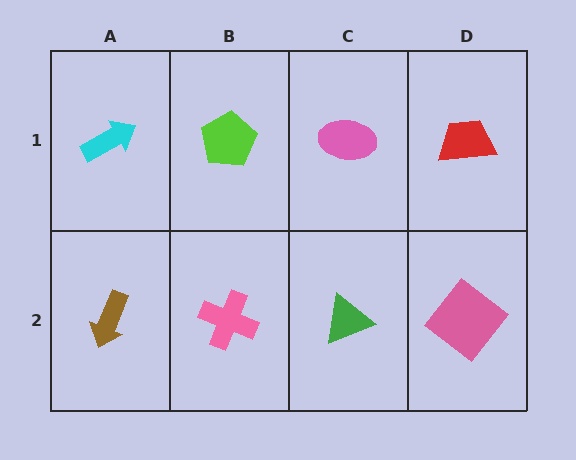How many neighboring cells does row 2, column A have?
2.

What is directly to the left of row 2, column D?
A green triangle.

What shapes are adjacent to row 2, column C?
A pink ellipse (row 1, column C), a pink cross (row 2, column B), a pink diamond (row 2, column D).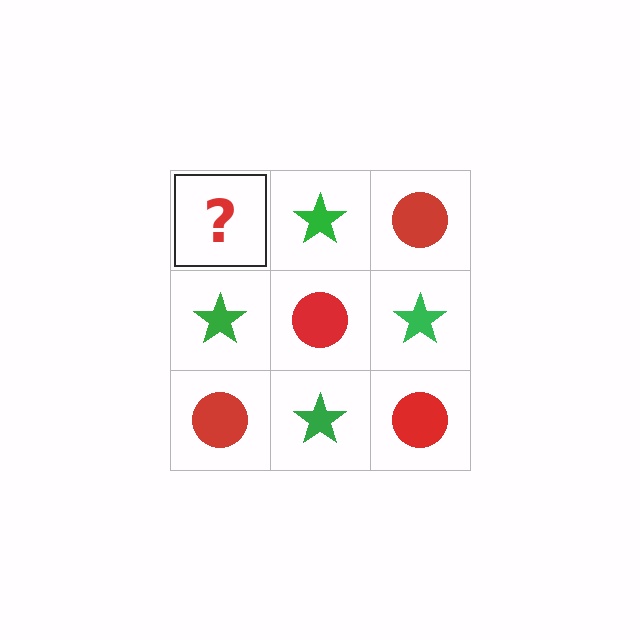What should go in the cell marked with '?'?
The missing cell should contain a red circle.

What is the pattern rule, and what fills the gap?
The rule is that it alternates red circle and green star in a checkerboard pattern. The gap should be filled with a red circle.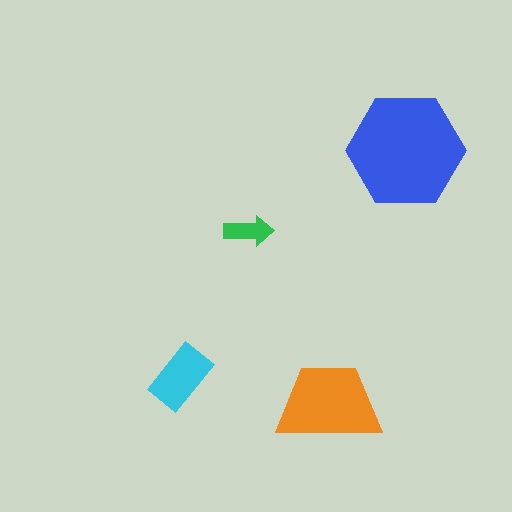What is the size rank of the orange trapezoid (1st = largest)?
2nd.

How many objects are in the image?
There are 4 objects in the image.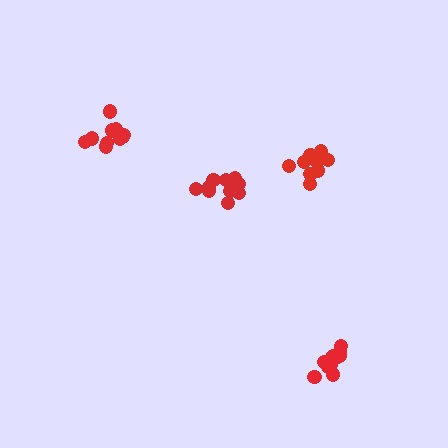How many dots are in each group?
Group 1: 10 dots, Group 2: 10 dots, Group 3: 12 dots, Group 4: 12 dots (44 total).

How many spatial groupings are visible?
There are 4 spatial groupings.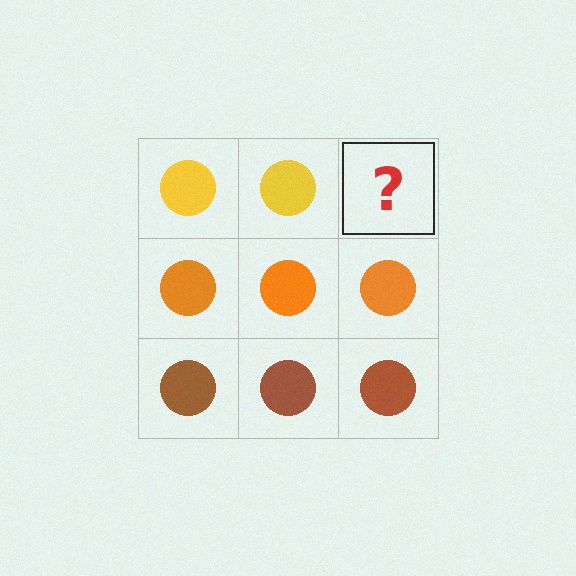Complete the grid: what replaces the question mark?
The question mark should be replaced with a yellow circle.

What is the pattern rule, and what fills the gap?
The rule is that each row has a consistent color. The gap should be filled with a yellow circle.